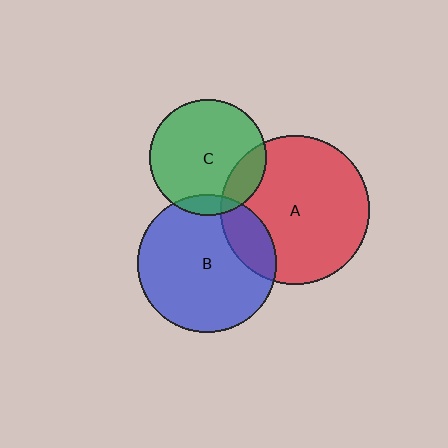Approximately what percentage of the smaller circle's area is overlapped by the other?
Approximately 15%.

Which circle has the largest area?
Circle A (red).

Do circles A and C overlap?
Yes.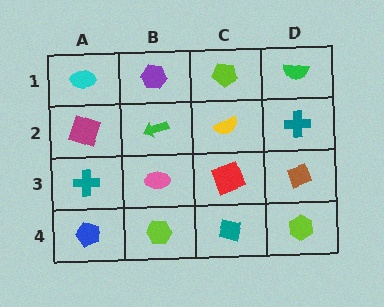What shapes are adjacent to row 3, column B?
A green arrow (row 2, column B), a lime hexagon (row 4, column B), a teal cross (row 3, column A), a red square (row 3, column C).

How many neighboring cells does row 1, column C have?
3.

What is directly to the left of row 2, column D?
A yellow semicircle.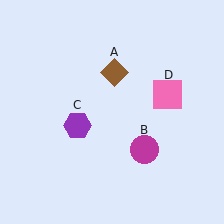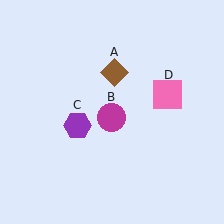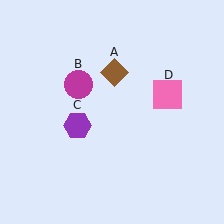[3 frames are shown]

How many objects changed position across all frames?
1 object changed position: magenta circle (object B).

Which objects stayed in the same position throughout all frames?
Brown diamond (object A) and purple hexagon (object C) and pink square (object D) remained stationary.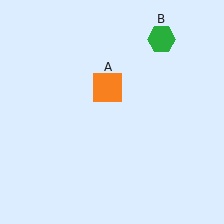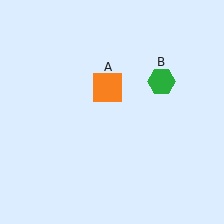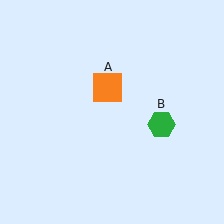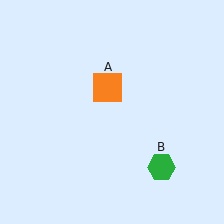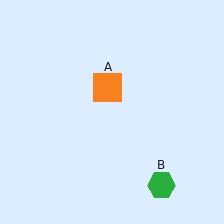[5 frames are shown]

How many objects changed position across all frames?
1 object changed position: green hexagon (object B).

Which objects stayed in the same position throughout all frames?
Orange square (object A) remained stationary.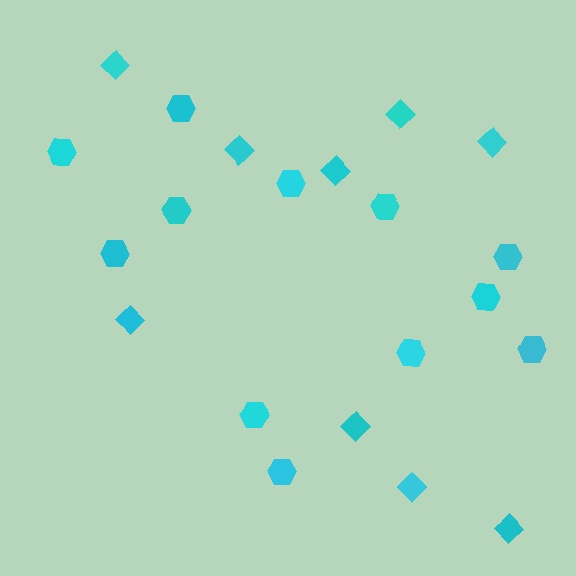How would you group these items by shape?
There are 2 groups: one group of diamonds (9) and one group of hexagons (12).